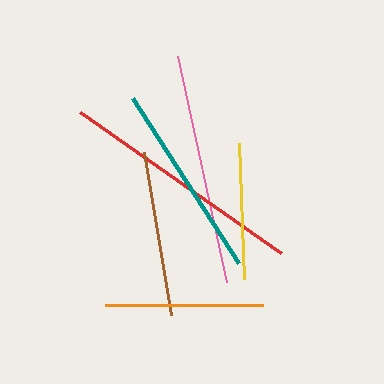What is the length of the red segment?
The red segment is approximately 246 pixels long.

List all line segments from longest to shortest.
From longest to shortest: red, pink, teal, brown, orange, yellow.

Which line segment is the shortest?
The yellow line is the shortest at approximately 136 pixels.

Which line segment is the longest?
The red line is the longest at approximately 246 pixels.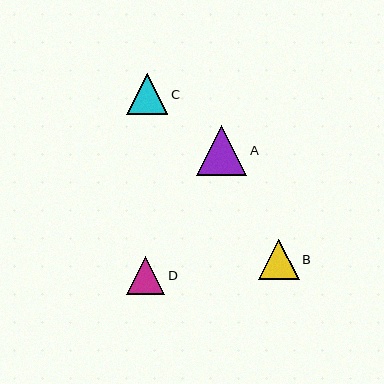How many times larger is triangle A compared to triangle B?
Triangle A is approximately 1.2 times the size of triangle B.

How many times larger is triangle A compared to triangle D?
Triangle A is approximately 1.3 times the size of triangle D.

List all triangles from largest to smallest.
From largest to smallest: A, C, B, D.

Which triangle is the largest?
Triangle A is the largest with a size of approximately 50 pixels.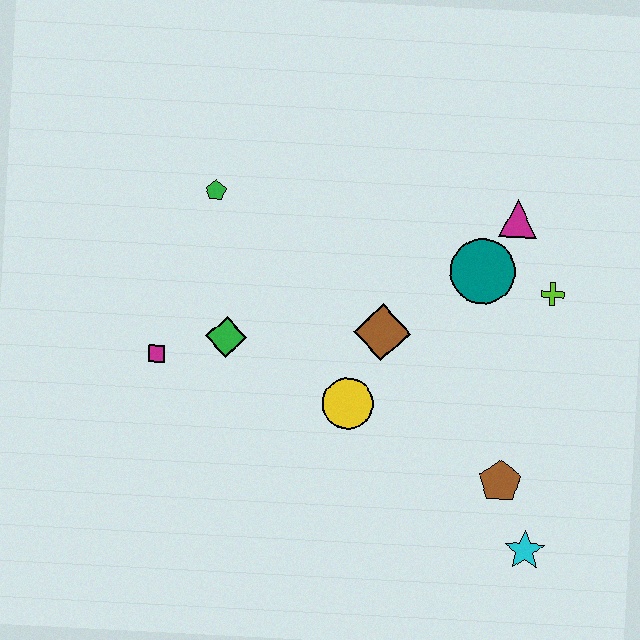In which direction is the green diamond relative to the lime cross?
The green diamond is to the left of the lime cross.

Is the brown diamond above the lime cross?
No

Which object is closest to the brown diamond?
The yellow circle is closest to the brown diamond.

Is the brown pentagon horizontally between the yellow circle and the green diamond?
No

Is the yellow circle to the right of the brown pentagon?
No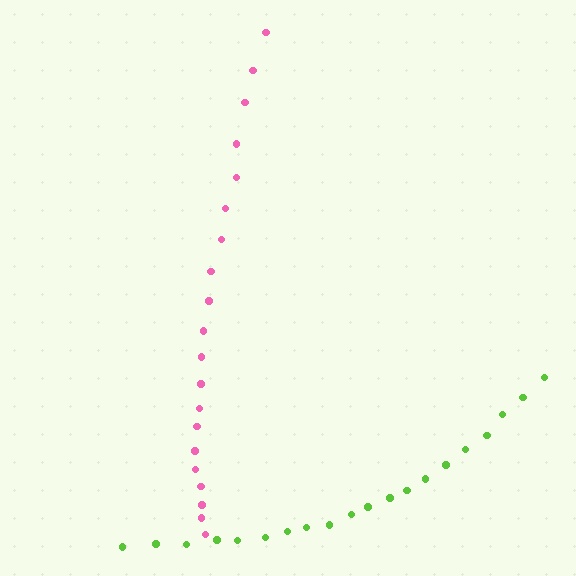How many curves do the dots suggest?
There are 2 distinct paths.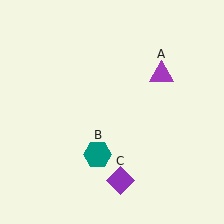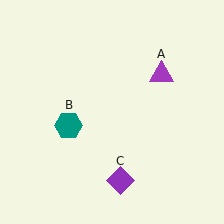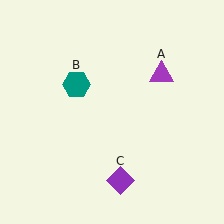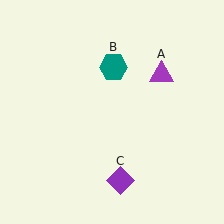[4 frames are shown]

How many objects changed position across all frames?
1 object changed position: teal hexagon (object B).